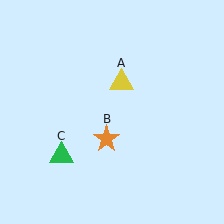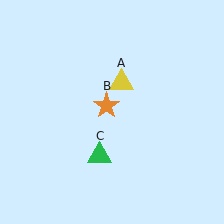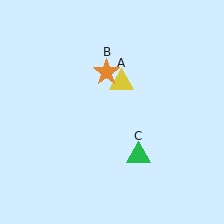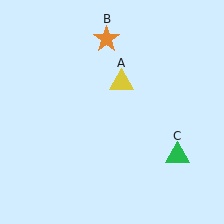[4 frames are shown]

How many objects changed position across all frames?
2 objects changed position: orange star (object B), green triangle (object C).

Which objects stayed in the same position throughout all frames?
Yellow triangle (object A) remained stationary.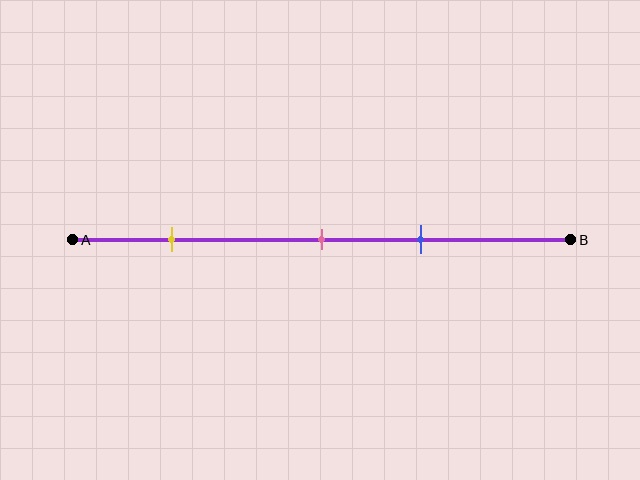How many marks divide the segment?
There are 3 marks dividing the segment.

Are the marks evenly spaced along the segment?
No, the marks are not evenly spaced.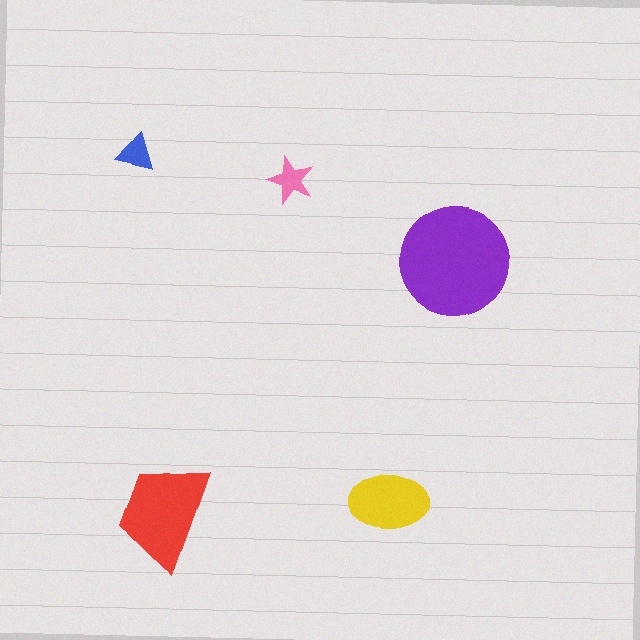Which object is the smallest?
The blue triangle.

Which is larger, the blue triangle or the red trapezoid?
The red trapezoid.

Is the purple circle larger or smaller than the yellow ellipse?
Larger.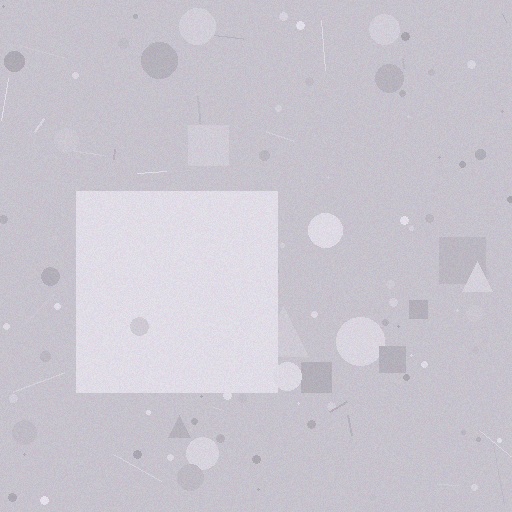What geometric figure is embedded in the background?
A square is embedded in the background.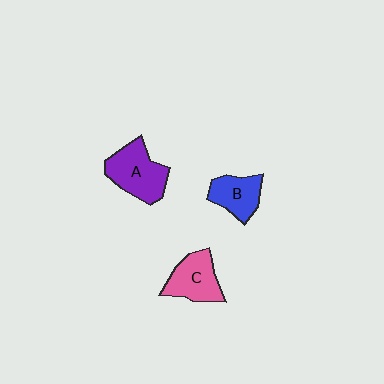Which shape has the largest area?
Shape A (purple).